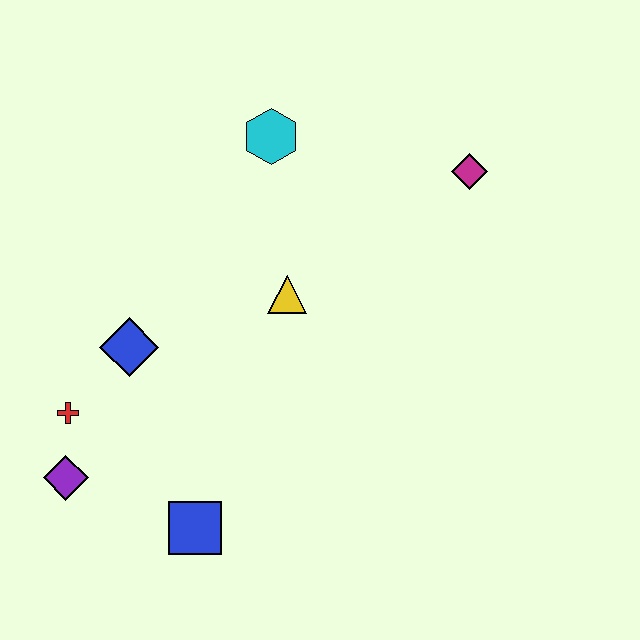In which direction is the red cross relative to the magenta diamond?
The red cross is to the left of the magenta diamond.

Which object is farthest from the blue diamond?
The magenta diamond is farthest from the blue diamond.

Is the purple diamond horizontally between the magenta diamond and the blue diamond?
No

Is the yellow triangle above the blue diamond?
Yes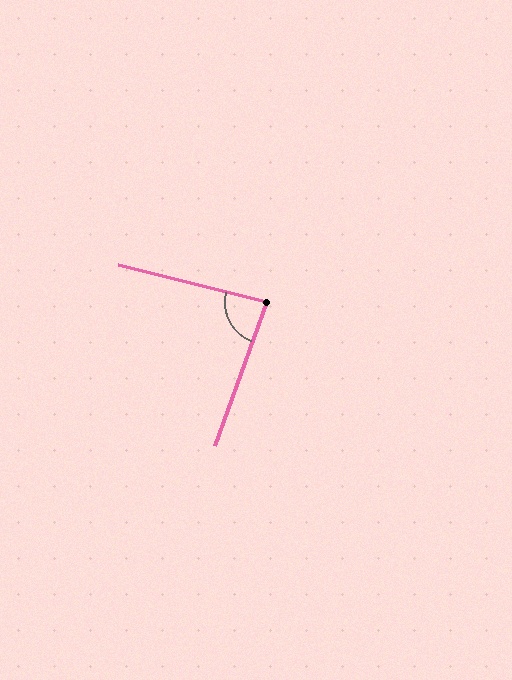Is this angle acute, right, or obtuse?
It is acute.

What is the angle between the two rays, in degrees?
Approximately 84 degrees.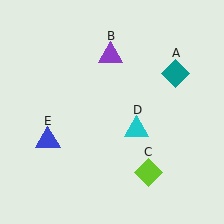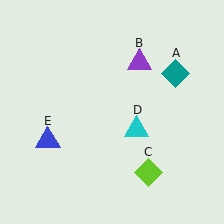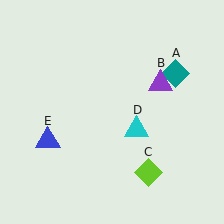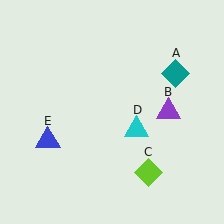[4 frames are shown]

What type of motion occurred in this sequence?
The purple triangle (object B) rotated clockwise around the center of the scene.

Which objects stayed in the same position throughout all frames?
Teal diamond (object A) and lime diamond (object C) and cyan triangle (object D) and blue triangle (object E) remained stationary.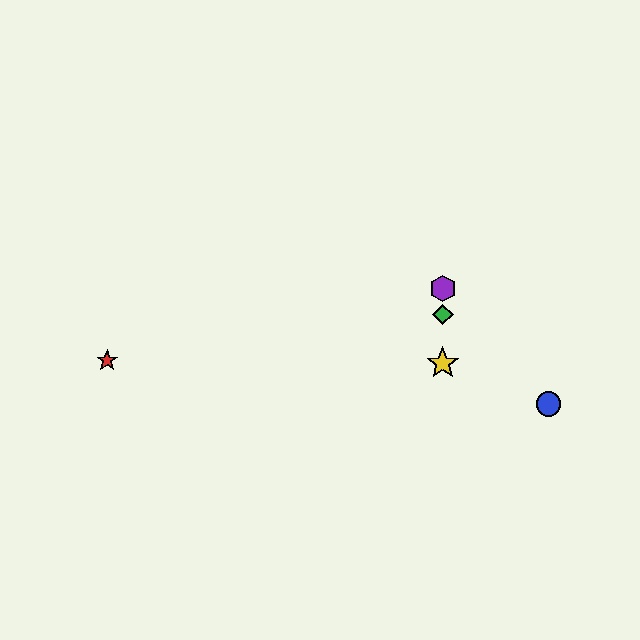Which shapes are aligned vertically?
The green diamond, the yellow star, the purple hexagon are aligned vertically.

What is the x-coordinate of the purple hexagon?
The purple hexagon is at x≈443.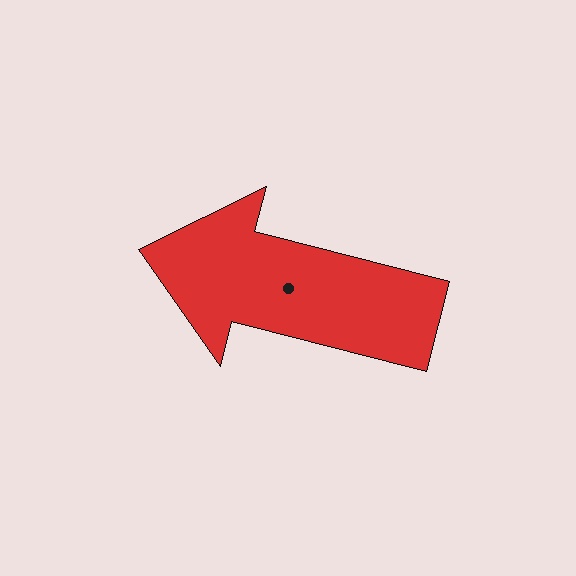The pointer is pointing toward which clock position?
Roughly 9 o'clock.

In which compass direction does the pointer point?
West.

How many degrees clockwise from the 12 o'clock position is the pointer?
Approximately 284 degrees.